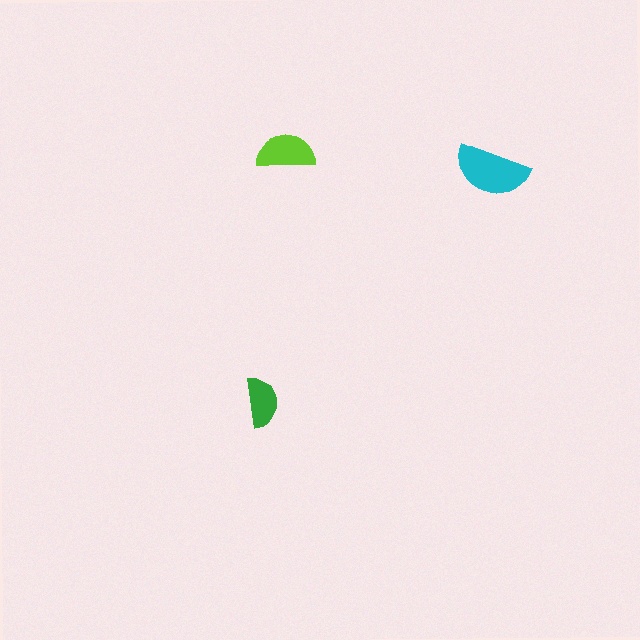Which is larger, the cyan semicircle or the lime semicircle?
The cyan one.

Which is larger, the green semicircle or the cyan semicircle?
The cyan one.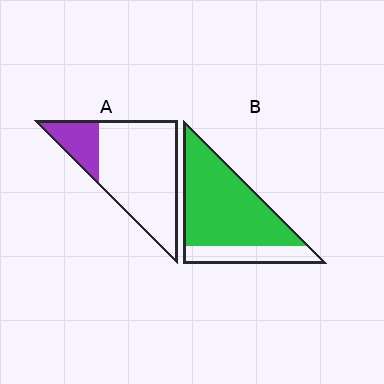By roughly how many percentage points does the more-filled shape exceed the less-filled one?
By roughly 55 percentage points (B over A).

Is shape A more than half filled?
No.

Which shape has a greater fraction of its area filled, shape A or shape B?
Shape B.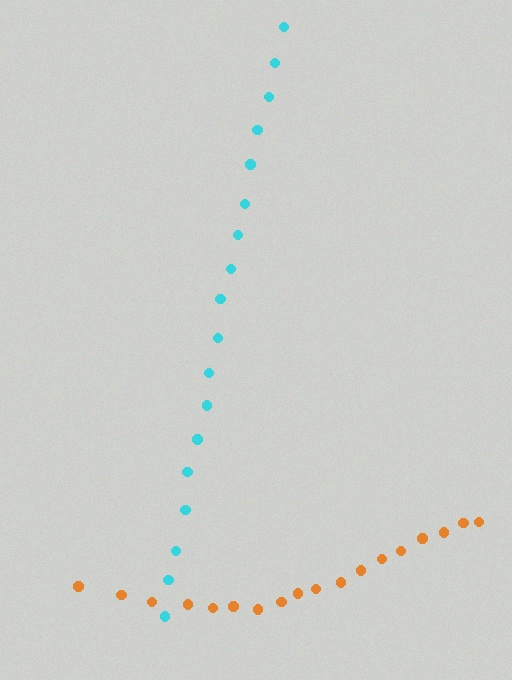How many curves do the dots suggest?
There are 2 distinct paths.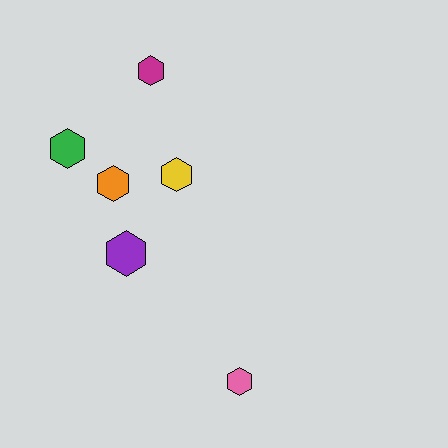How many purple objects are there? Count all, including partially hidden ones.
There is 1 purple object.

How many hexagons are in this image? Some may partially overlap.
There are 6 hexagons.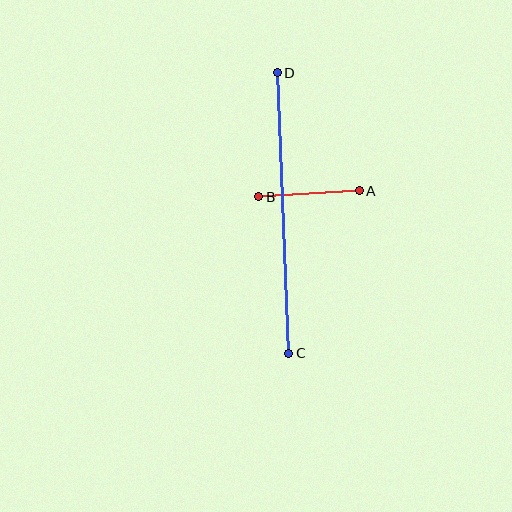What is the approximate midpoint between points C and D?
The midpoint is at approximately (283, 213) pixels.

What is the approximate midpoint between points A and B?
The midpoint is at approximately (309, 194) pixels.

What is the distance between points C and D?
The distance is approximately 281 pixels.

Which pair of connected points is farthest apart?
Points C and D are farthest apart.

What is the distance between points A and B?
The distance is approximately 101 pixels.